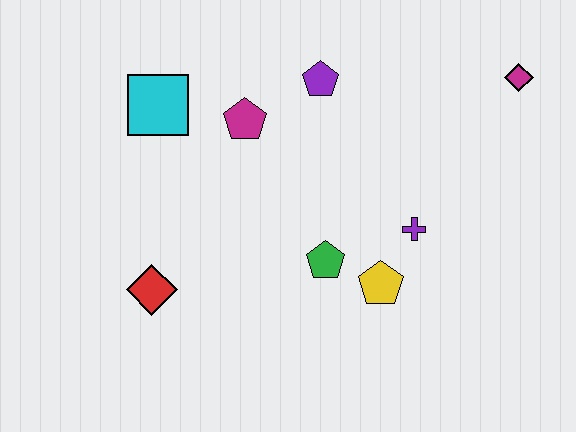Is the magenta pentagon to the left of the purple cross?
Yes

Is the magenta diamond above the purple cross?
Yes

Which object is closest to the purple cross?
The yellow pentagon is closest to the purple cross.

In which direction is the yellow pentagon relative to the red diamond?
The yellow pentagon is to the right of the red diamond.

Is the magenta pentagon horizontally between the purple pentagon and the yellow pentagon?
No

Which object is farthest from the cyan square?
The magenta diamond is farthest from the cyan square.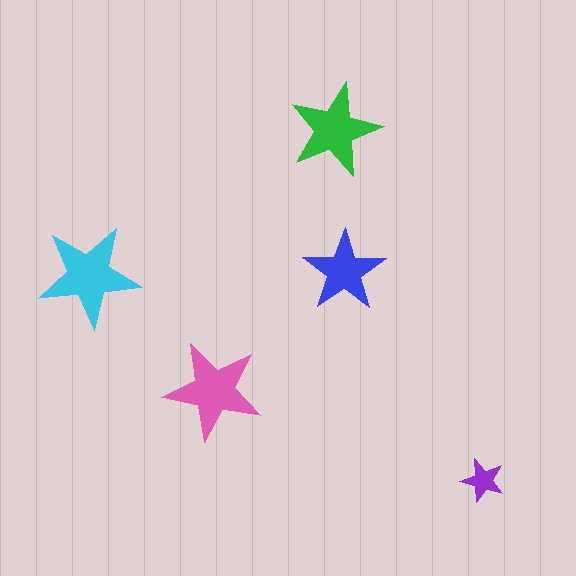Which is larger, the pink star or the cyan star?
The cyan one.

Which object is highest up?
The green star is topmost.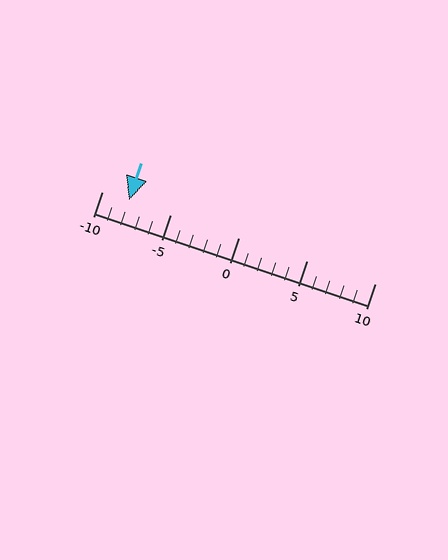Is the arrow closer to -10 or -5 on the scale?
The arrow is closer to -10.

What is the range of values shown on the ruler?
The ruler shows values from -10 to 10.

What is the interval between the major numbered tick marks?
The major tick marks are spaced 5 units apart.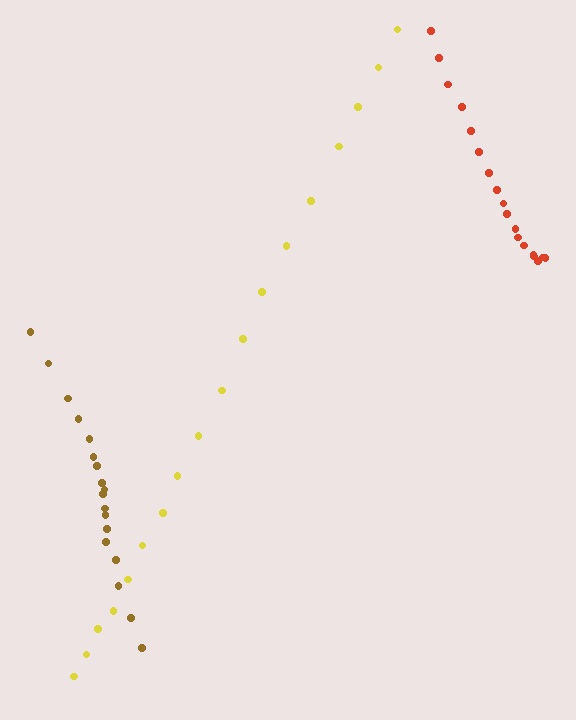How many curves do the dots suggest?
There are 3 distinct paths.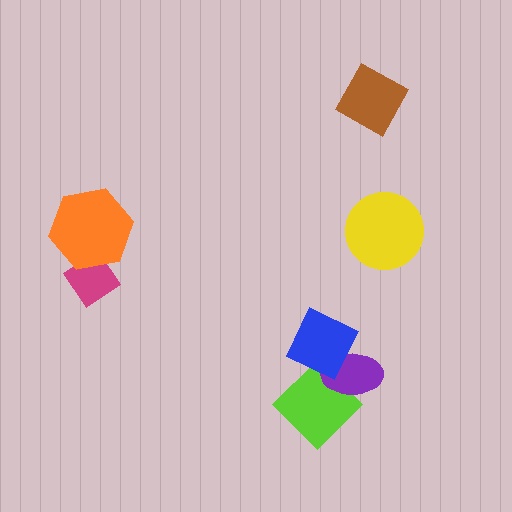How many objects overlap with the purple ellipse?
2 objects overlap with the purple ellipse.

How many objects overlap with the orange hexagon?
1 object overlaps with the orange hexagon.